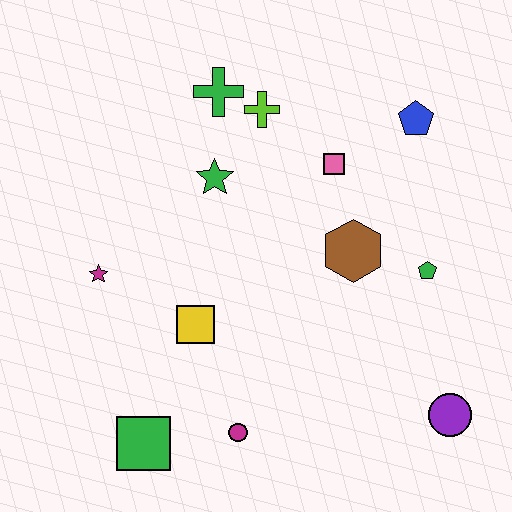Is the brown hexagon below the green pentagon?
No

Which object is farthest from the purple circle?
The green cross is farthest from the purple circle.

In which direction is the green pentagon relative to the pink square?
The green pentagon is below the pink square.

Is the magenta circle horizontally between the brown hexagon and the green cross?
Yes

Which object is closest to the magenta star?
The yellow square is closest to the magenta star.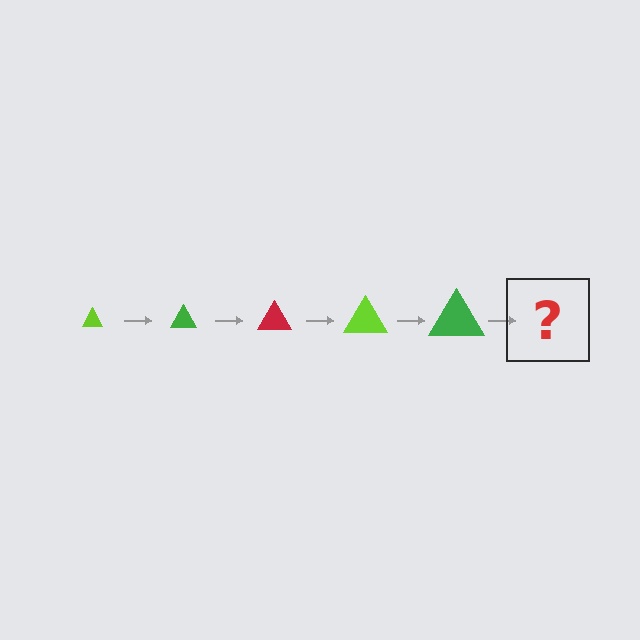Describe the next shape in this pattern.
It should be a red triangle, larger than the previous one.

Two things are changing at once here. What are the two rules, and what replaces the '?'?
The two rules are that the triangle grows larger each step and the color cycles through lime, green, and red. The '?' should be a red triangle, larger than the previous one.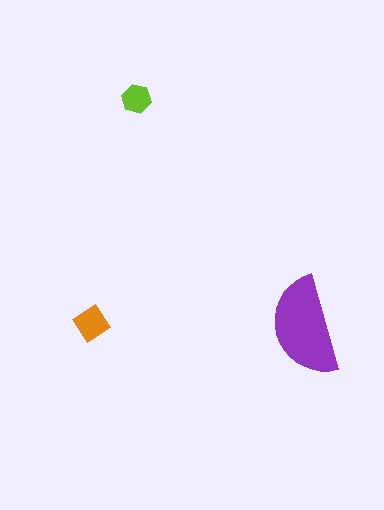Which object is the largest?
The purple semicircle.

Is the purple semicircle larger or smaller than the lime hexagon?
Larger.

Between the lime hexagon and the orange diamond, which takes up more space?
The orange diamond.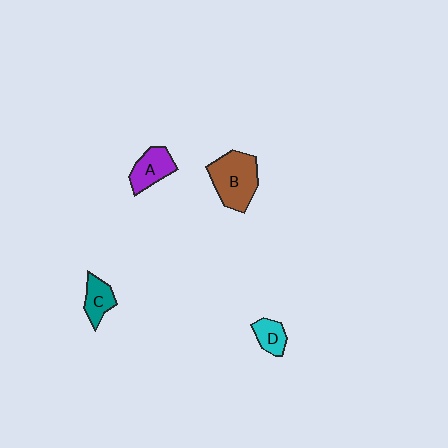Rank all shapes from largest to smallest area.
From largest to smallest: B (brown), A (purple), C (teal), D (cyan).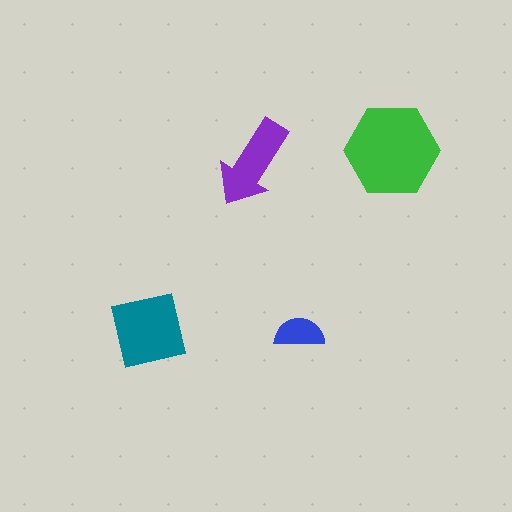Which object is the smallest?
The blue semicircle.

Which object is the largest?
The green hexagon.